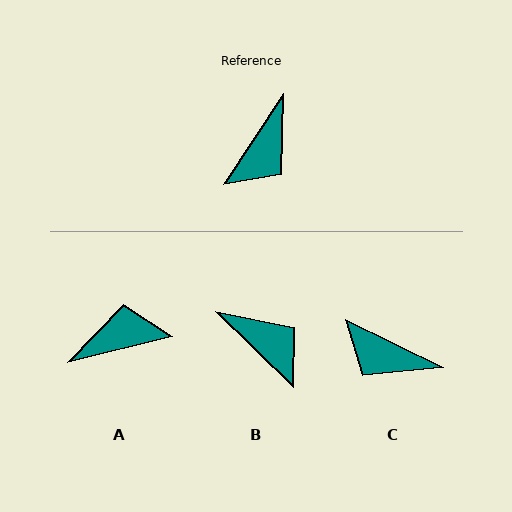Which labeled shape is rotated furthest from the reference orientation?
A, about 138 degrees away.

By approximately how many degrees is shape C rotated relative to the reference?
Approximately 83 degrees clockwise.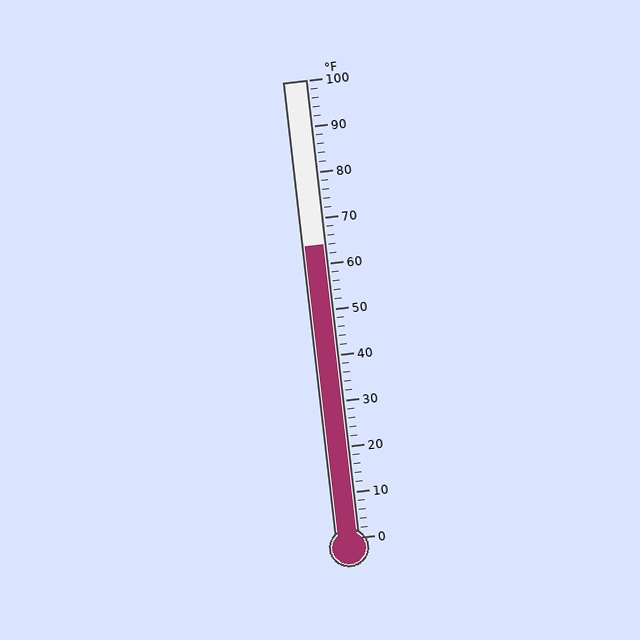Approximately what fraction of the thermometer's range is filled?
The thermometer is filled to approximately 65% of its range.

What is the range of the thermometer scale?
The thermometer scale ranges from 0°F to 100°F.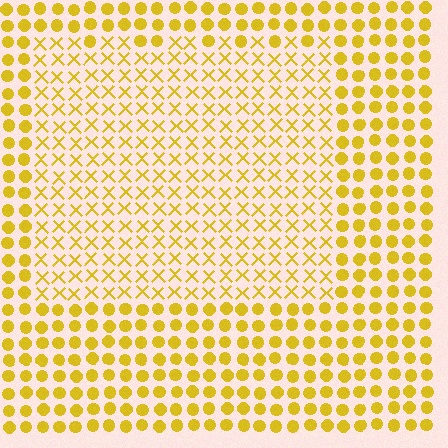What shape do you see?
I see a rectangle.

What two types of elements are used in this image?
The image uses X marks inside the rectangle region and circles outside it.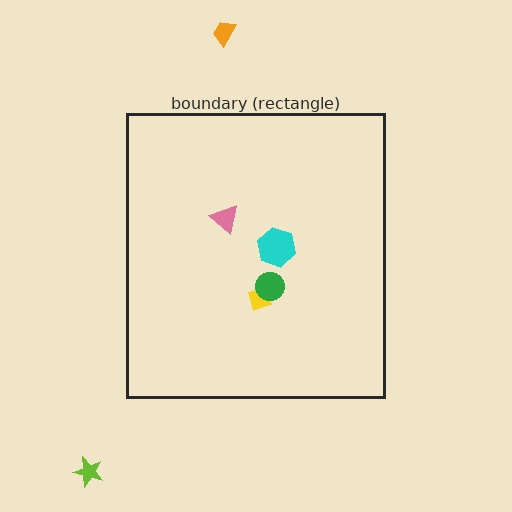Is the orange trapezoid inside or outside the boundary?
Outside.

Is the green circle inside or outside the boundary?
Inside.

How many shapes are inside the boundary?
4 inside, 2 outside.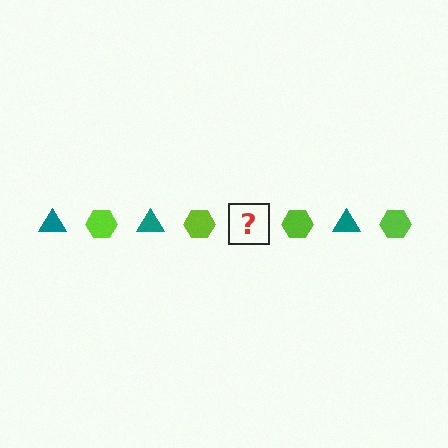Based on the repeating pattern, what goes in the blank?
The blank should be a teal triangle.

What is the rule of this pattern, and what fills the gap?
The rule is that the pattern alternates between teal triangle and lime hexagon. The gap should be filled with a teal triangle.